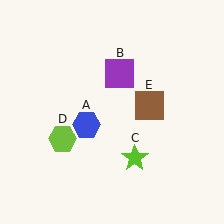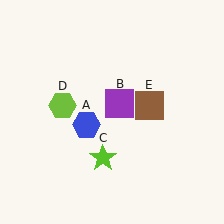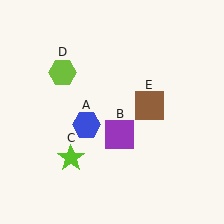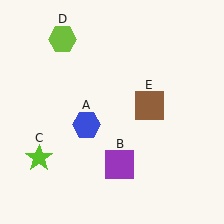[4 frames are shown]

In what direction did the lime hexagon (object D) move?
The lime hexagon (object D) moved up.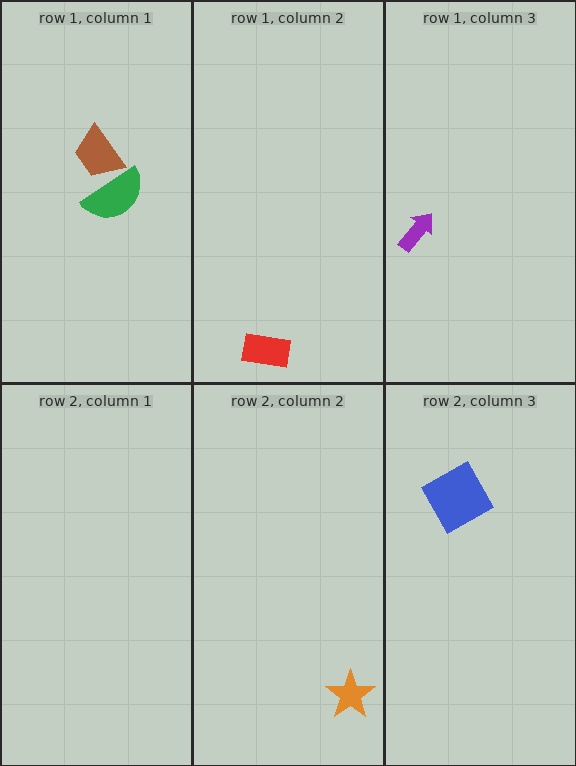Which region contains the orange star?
The row 2, column 2 region.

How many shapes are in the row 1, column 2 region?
1.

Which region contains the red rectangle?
The row 1, column 2 region.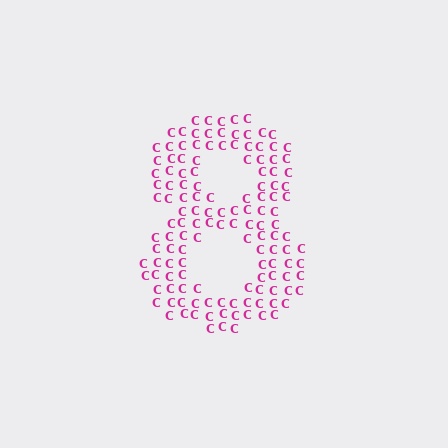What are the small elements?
The small elements are letter C's.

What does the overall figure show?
The overall figure shows the digit 8.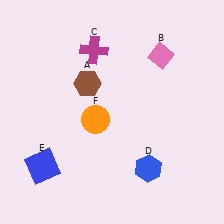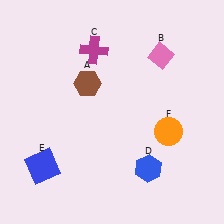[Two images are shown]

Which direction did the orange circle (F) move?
The orange circle (F) moved right.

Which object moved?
The orange circle (F) moved right.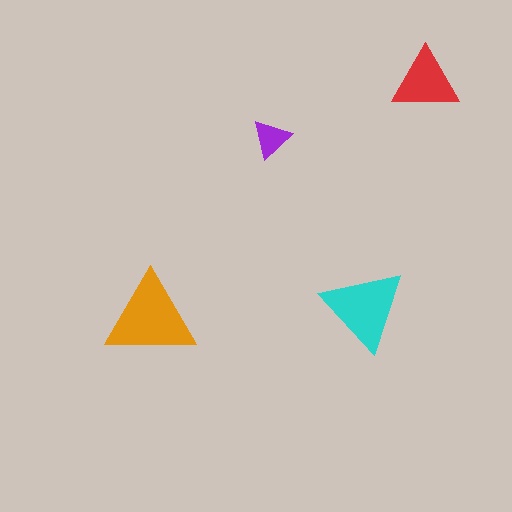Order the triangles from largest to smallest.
the orange one, the cyan one, the red one, the purple one.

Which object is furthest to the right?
The red triangle is rightmost.